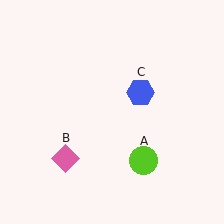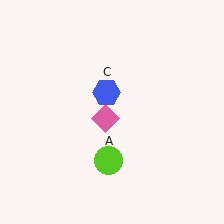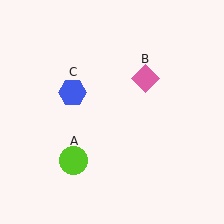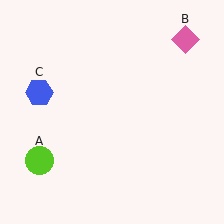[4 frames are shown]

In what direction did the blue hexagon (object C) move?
The blue hexagon (object C) moved left.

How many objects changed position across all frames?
3 objects changed position: lime circle (object A), pink diamond (object B), blue hexagon (object C).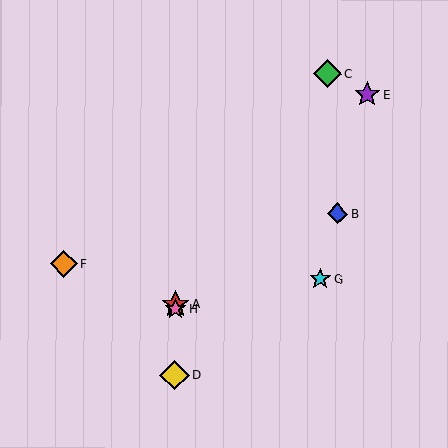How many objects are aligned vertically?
3 objects (A, D, H) are aligned vertically.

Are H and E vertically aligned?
No, H is at x≈175 and E is at x≈367.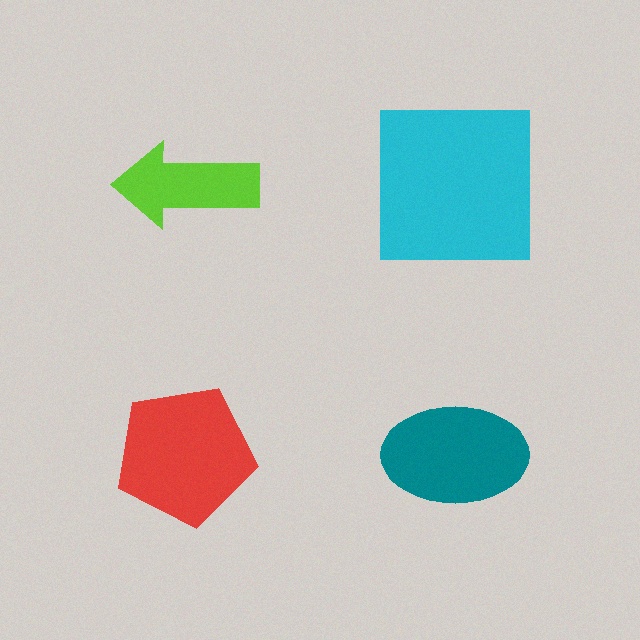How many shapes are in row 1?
2 shapes.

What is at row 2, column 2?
A teal ellipse.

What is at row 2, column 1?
A red pentagon.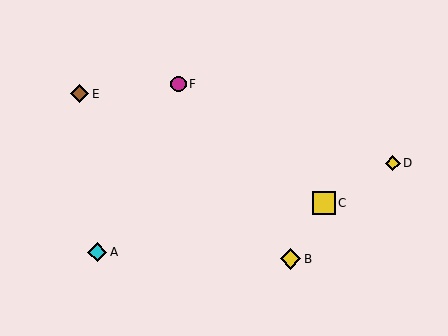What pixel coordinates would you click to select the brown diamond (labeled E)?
Click at (80, 94) to select the brown diamond E.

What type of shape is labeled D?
Shape D is a yellow diamond.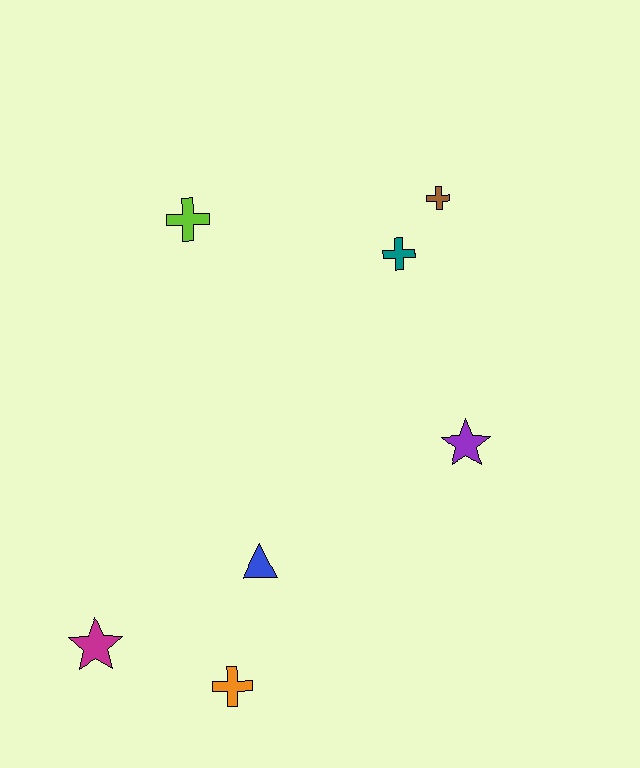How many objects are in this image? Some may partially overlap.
There are 7 objects.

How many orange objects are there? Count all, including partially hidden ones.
There is 1 orange object.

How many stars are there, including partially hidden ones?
There are 2 stars.